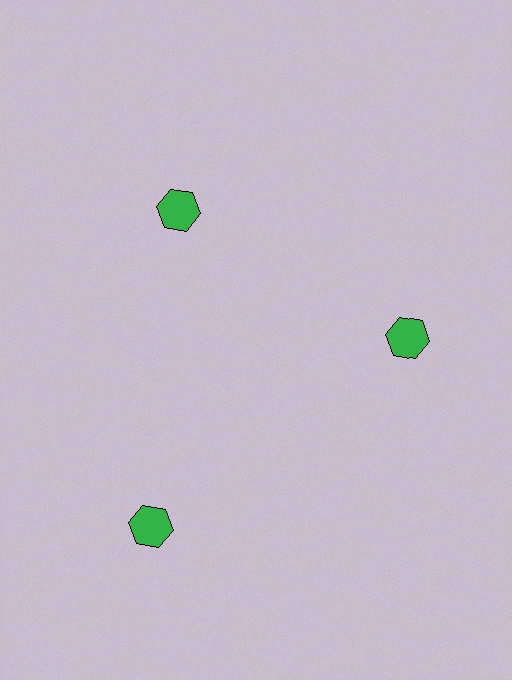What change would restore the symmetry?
The symmetry would be restored by moving it inward, back onto the ring so that all 3 hexagons sit at equal angles and equal distance from the center.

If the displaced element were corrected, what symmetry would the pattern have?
It would have 3-fold rotational symmetry — the pattern would map onto itself every 120 degrees.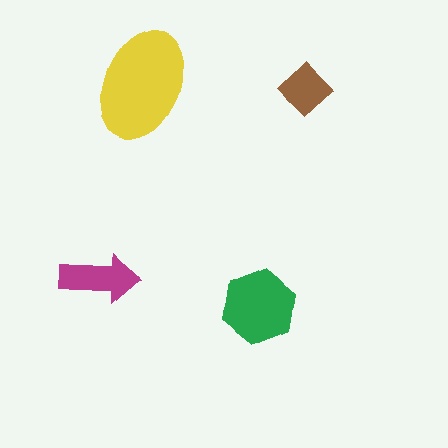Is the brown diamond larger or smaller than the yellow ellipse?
Smaller.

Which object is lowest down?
The green hexagon is bottommost.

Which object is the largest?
The yellow ellipse.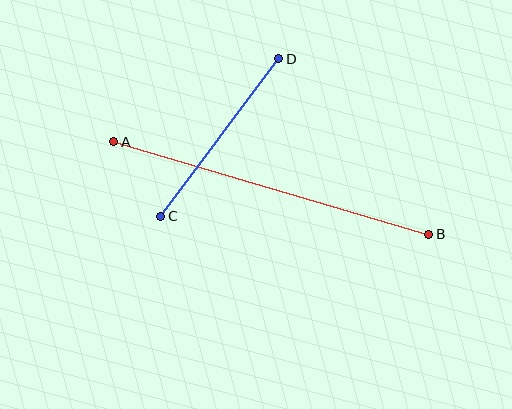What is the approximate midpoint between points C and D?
The midpoint is at approximately (220, 138) pixels.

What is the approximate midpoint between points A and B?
The midpoint is at approximately (271, 188) pixels.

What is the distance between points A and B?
The distance is approximately 328 pixels.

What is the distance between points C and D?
The distance is approximately 197 pixels.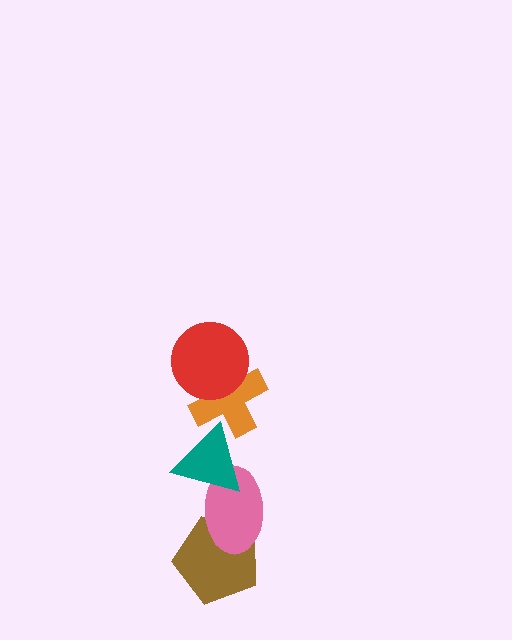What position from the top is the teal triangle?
The teal triangle is 3rd from the top.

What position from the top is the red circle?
The red circle is 1st from the top.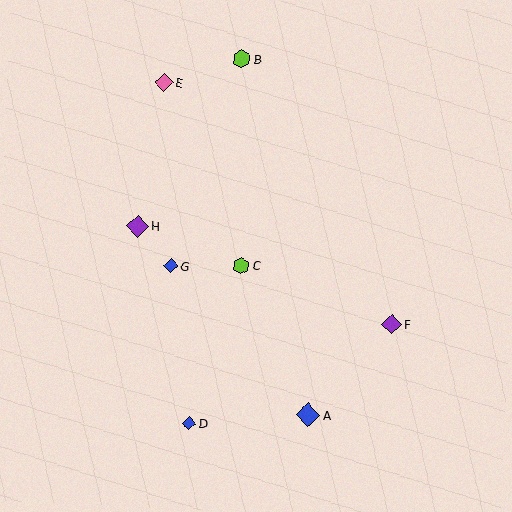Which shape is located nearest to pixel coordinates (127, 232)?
The purple diamond (labeled H) at (138, 226) is nearest to that location.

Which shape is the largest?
The blue diamond (labeled A) is the largest.